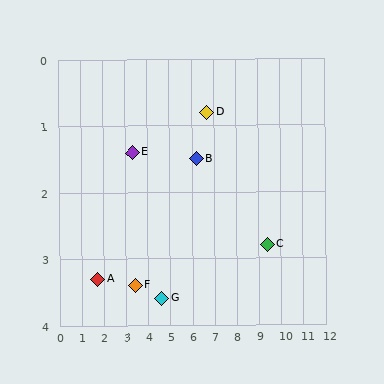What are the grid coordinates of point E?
Point E is at approximately (3.3, 1.4).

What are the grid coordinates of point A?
Point A is at approximately (1.7, 3.3).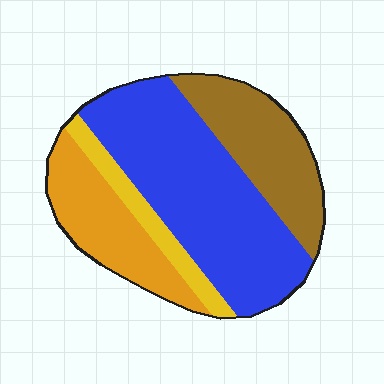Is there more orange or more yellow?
Orange.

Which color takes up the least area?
Yellow, at roughly 10%.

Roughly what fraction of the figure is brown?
Brown takes up about one quarter (1/4) of the figure.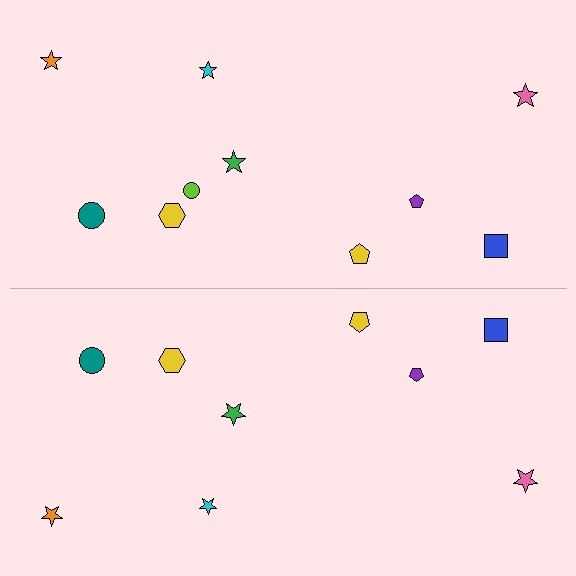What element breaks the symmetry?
A lime circle is missing from the bottom side.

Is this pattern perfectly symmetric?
No, the pattern is not perfectly symmetric. A lime circle is missing from the bottom side.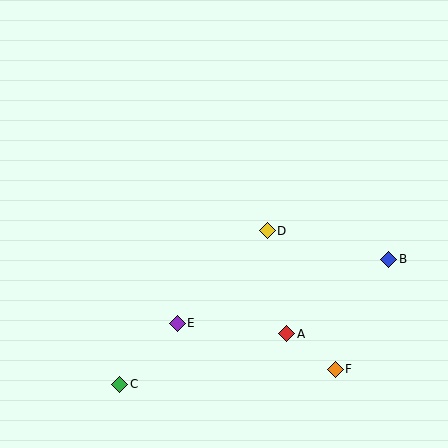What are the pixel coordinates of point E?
Point E is at (177, 323).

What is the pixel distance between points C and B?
The distance between C and B is 297 pixels.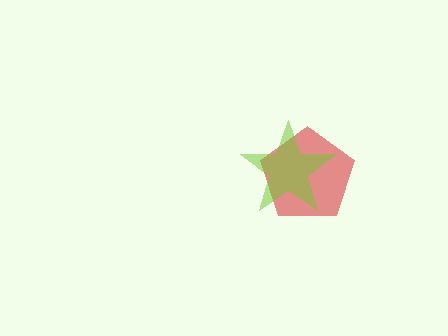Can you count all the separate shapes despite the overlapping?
Yes, there are 2 separate shapes.